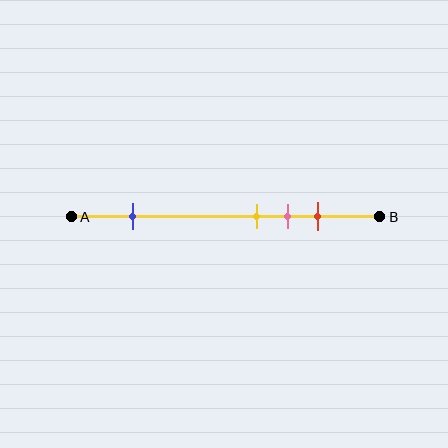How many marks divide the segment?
There are 4 marks dividing the segment.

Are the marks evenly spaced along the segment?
No, the marks are not evenly spaced.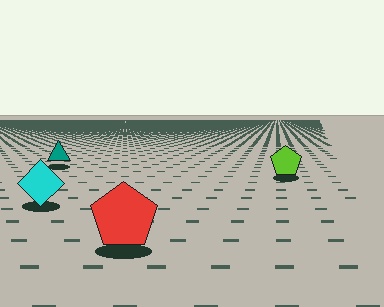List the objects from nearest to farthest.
From nearest to farthest: the red pentagon, the cyan diamond, the lime pentagon, the teal triangle.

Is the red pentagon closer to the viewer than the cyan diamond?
Yes. The red pentagon is closer — you can tell from the texture gradient: the ground texture is coarser near it.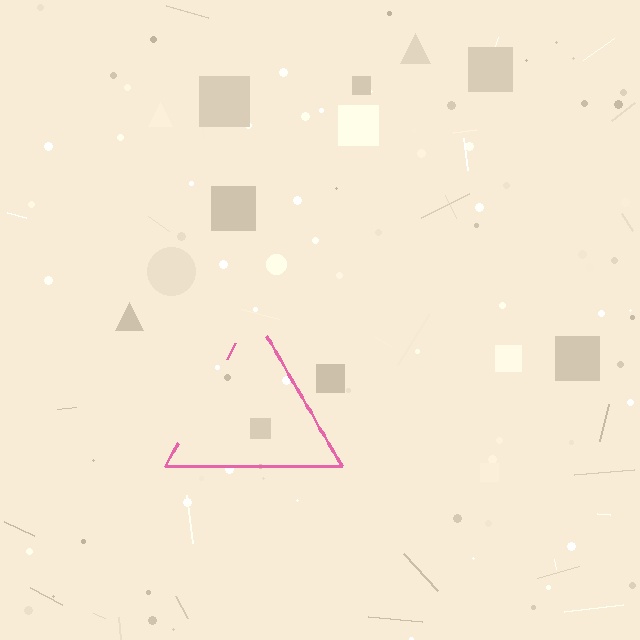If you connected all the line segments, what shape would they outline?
They would outline a triangle.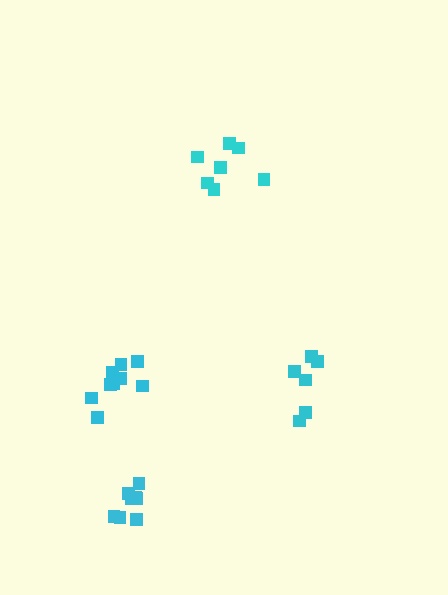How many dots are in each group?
Group 1: 9 dots, Group 2: 7 dots, Group 3: 8 dots, Group 4: 6 dots (30 total).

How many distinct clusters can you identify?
There are 4 distinct clusters.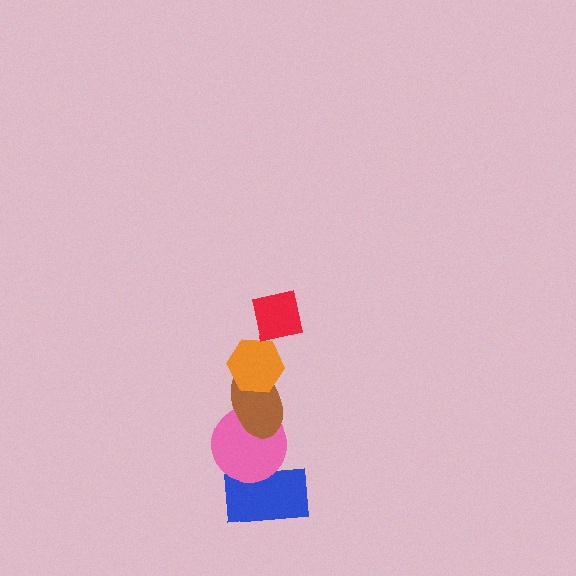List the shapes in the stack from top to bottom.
From top to bottom: the red square, the orange hexagon, the brown ellipse, the pink circle, the blue rectangle.